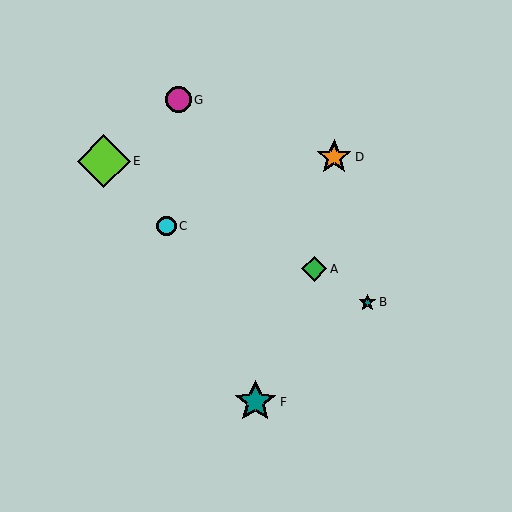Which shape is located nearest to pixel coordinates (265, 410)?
The teal star (labeled F) at (255, 402) is nearest to that location.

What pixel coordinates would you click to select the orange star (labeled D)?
Click at (334, 157) to select the orange star D.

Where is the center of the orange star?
The center of the orange star is at (334, 157).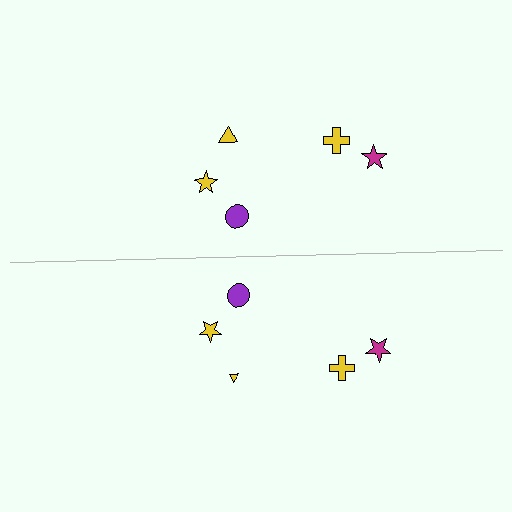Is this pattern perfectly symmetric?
No, the pattern is not perfectly symmetric. The yellow triangle on the bottom side has a different size than its mirror counterpart.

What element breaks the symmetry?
The yellow triangle on the bottom side has a different size than its mirror counterpart.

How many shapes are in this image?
There are 10 shapes in this image.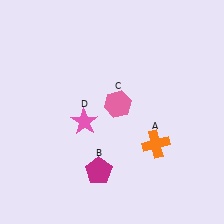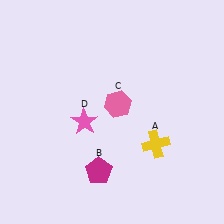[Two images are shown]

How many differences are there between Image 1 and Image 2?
There is 1 difference between the two images.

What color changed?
The cross (A) changed from orange in Image 1 to yellow in Image 2.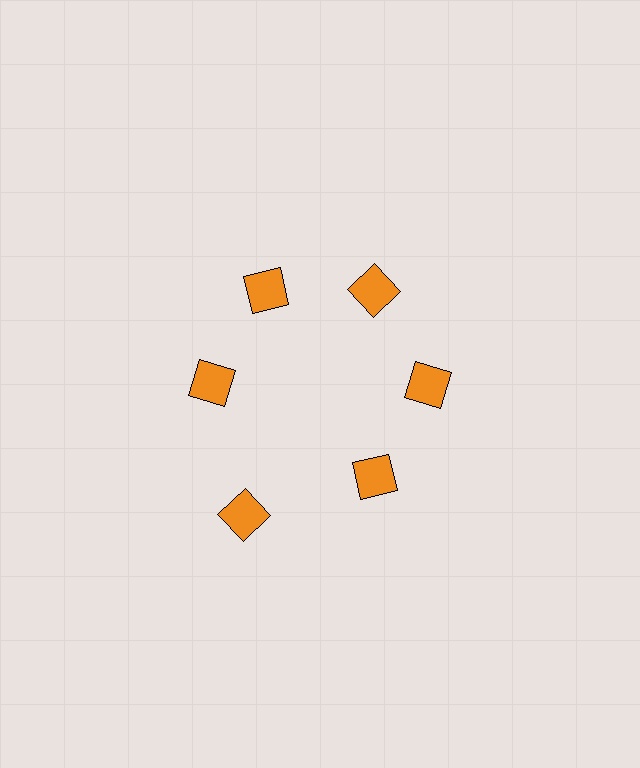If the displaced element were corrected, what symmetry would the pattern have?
It would have 6-fold rotational symmetry — the pattern would map onto itself every 60 degrees.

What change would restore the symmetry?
The symmetry would be restored by moving it inward, back onto the ring so that all 6 squares sit at equal angles and equal distance from the center.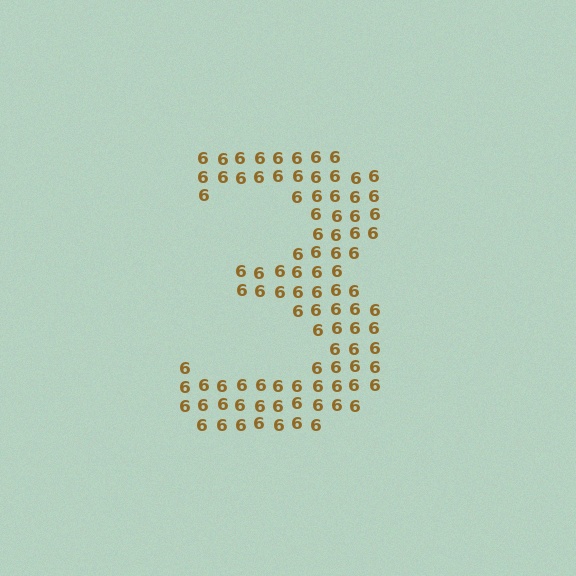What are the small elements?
The small elements are digit 6's.